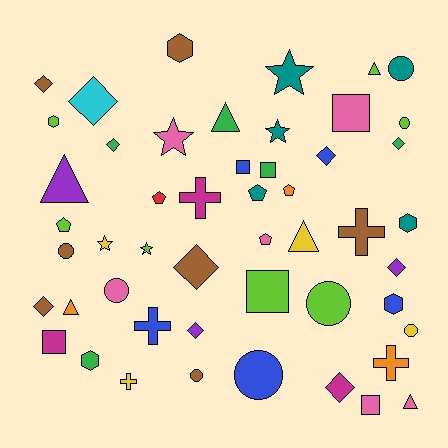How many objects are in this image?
There are 50 objects.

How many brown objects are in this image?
There are 7 brown objects.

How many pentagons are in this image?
There are 5 pentagons.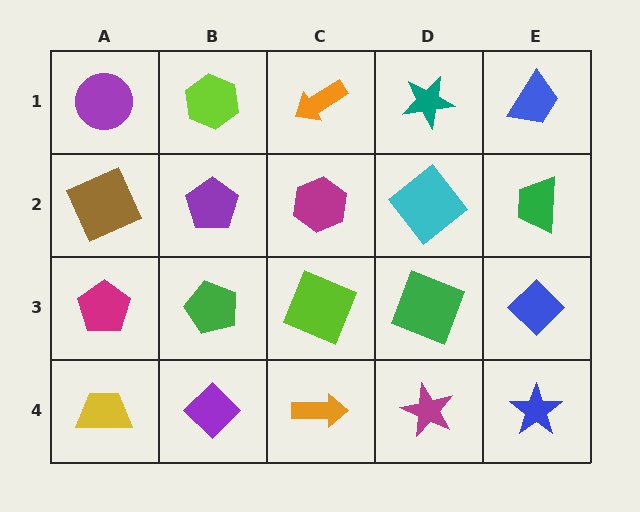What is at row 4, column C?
An orange arrow.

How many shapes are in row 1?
5 shapes.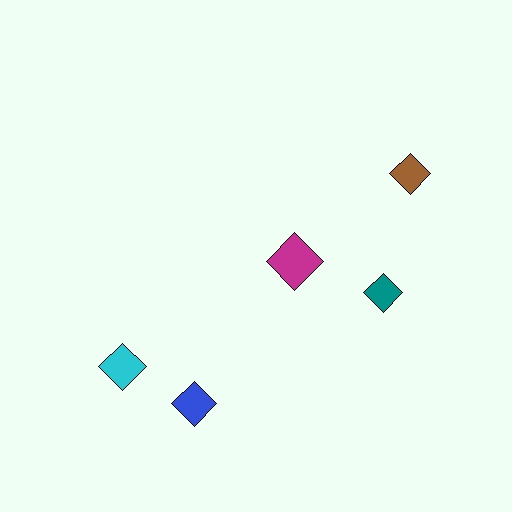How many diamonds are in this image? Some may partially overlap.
There are 5 diamonds.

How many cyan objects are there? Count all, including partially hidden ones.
There is 1 cyan object.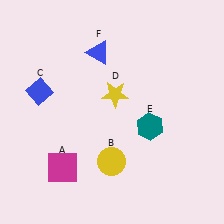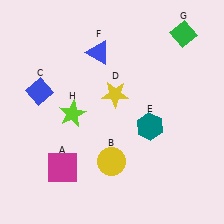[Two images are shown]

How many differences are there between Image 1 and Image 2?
There are 2 differences between the two images.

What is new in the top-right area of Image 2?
A green diamond (G) was added in the top-right area of Image 2.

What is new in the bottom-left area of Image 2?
A lime star (H) was added in the bottom-left area of Image 2.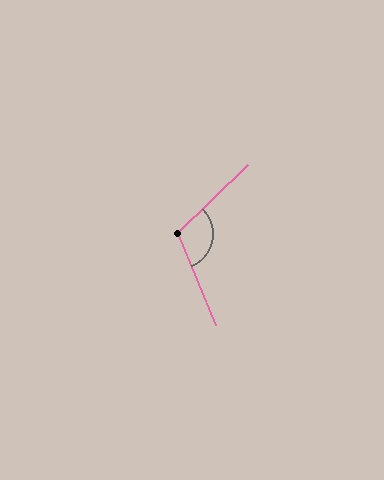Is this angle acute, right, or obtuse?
It is obtuse.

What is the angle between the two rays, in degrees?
Approximately 112 degrees.